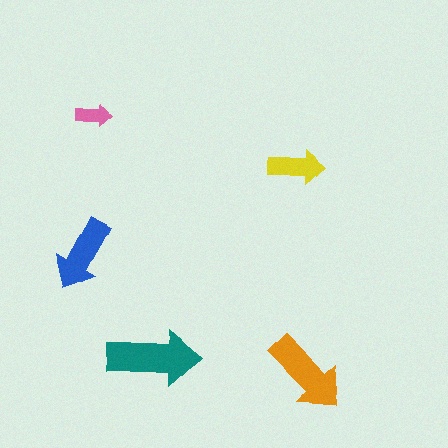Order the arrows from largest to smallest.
the teal one, the orange one, the blue one, the yellow one, the pink one.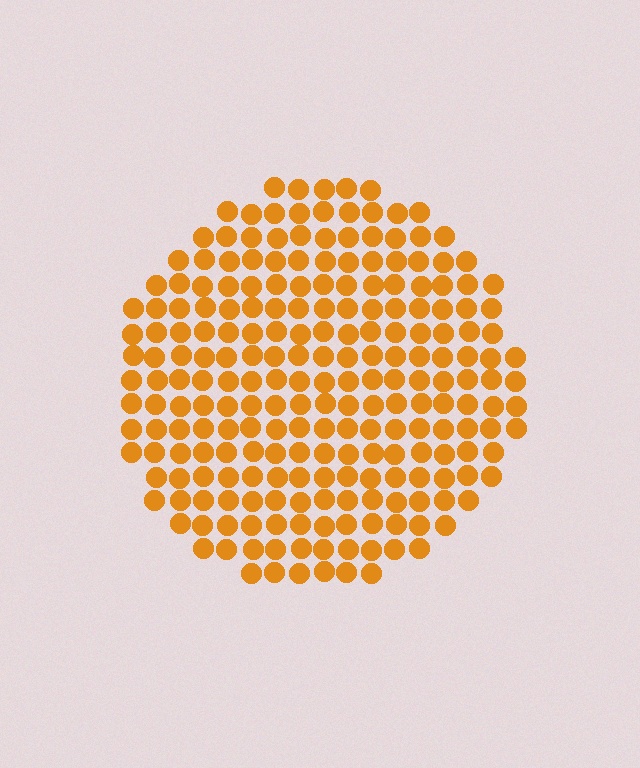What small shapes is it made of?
It is made of small circles.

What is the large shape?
The large shape is a circle.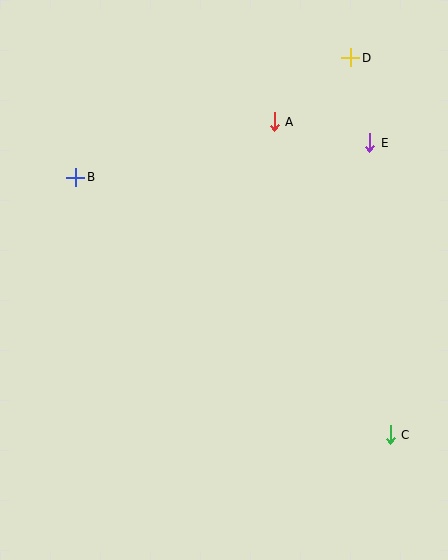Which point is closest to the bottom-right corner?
Point C is closest to the bottom-right corner.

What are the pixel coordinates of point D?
Point D is at (351, 58).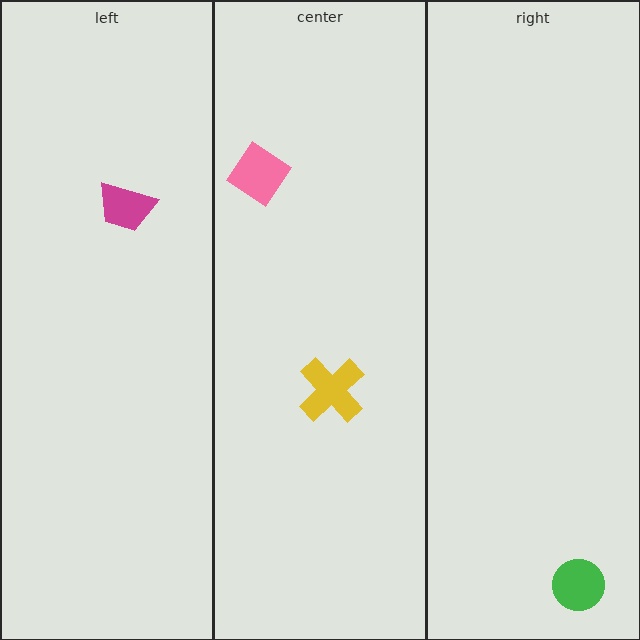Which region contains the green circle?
The right region.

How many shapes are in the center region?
2.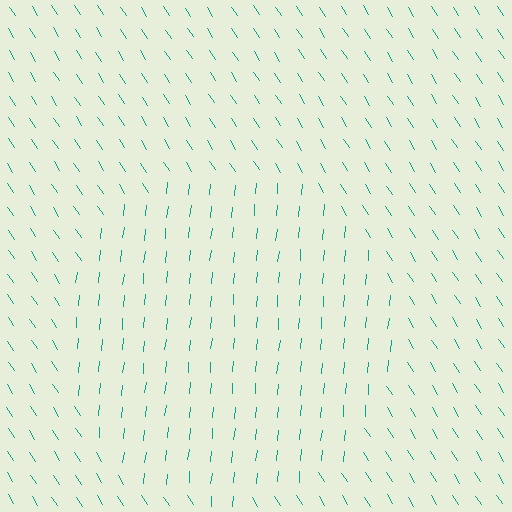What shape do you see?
I see a circle.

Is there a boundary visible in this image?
Yes, there is a texture boundary formed by a change in line orientation.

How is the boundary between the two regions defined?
The boundary is defined purely by a change in line orientation (approximately 38 degrees difference). All lines are the same color and thickness.